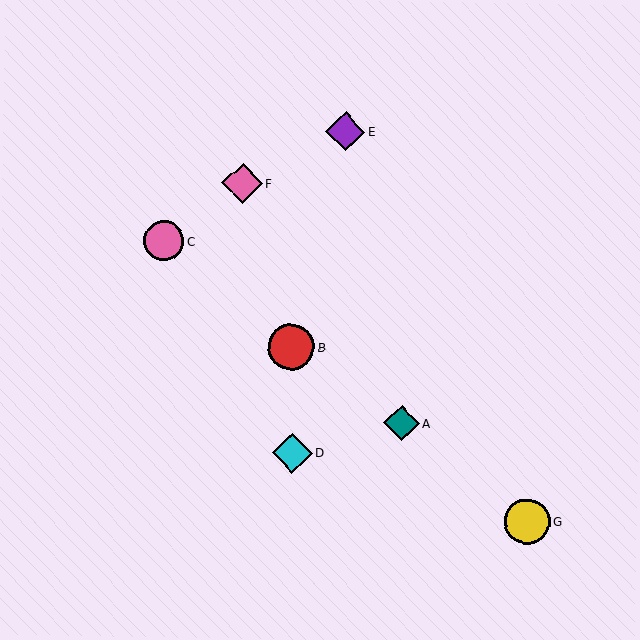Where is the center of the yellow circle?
The center of the yellow circle is at (527, 521).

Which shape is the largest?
The red circle (labeled B) is the largest.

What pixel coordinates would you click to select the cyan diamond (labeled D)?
Click at (292, 453) to select the cyan diamond D.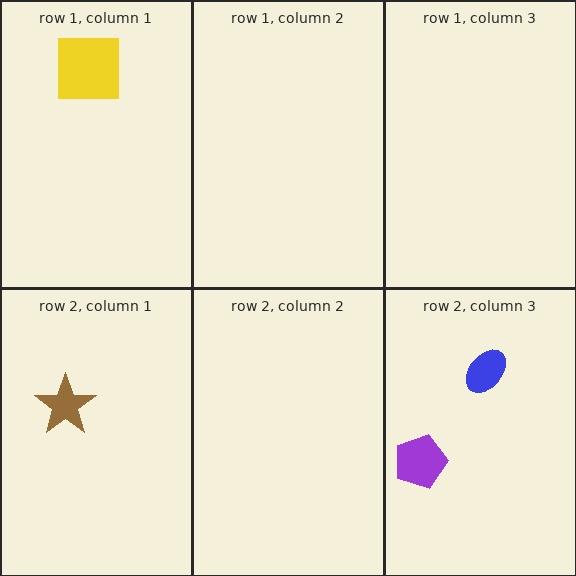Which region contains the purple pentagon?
The row 2, column 3 region.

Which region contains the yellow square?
The row 1, column 1 region.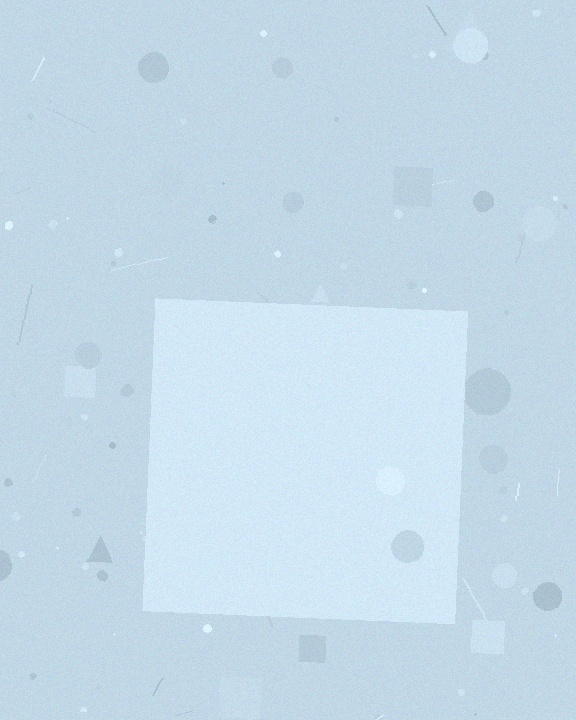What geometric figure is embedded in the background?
A square is embedded in the background.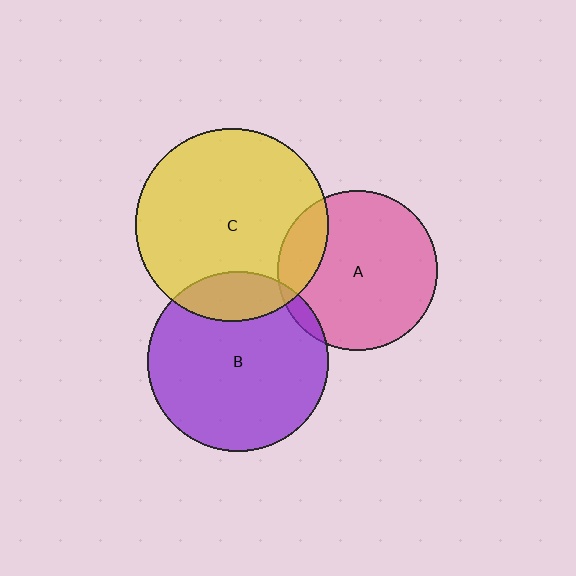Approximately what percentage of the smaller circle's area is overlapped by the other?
Approximately 15%.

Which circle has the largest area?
Circle C (yellow).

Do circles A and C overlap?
Yes.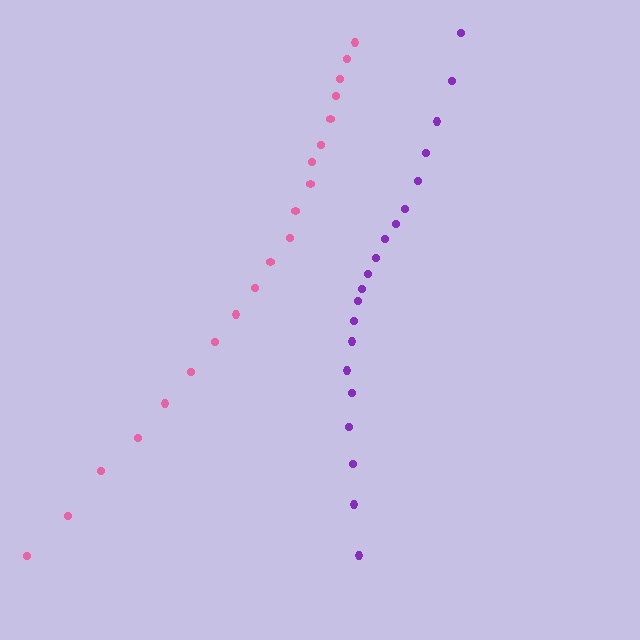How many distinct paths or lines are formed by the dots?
There are 2 distinct paths.